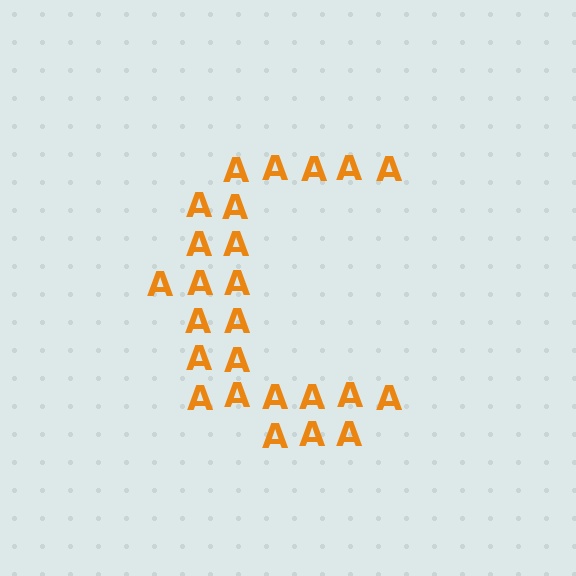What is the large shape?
The large shape is the letter C.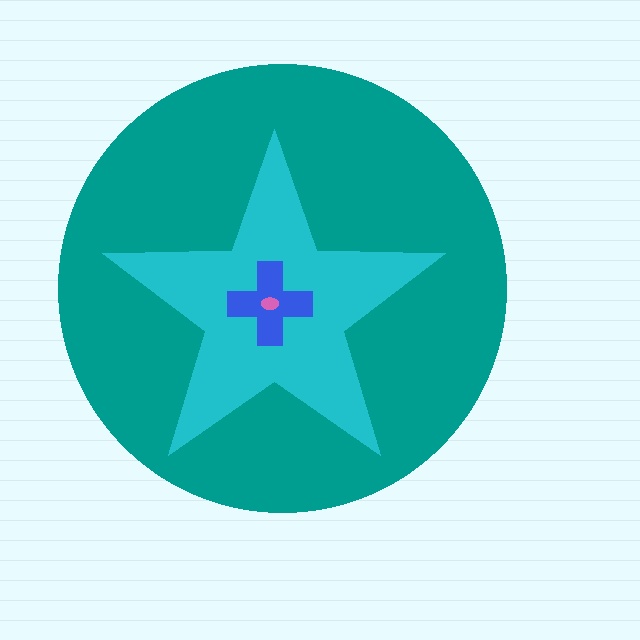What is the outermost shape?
The teal circle.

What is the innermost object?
The pink ellipse.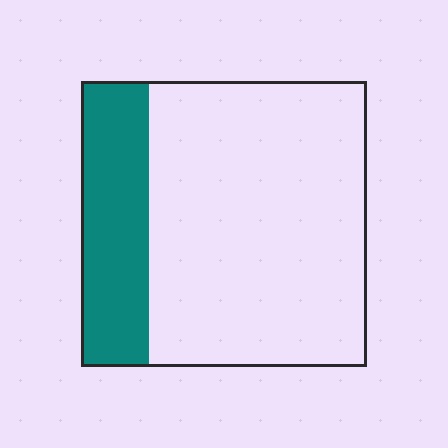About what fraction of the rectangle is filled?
About one quarter (1/4).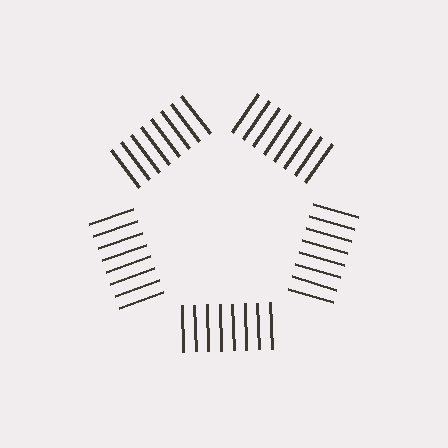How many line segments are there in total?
40 — 8 along each of the 5 edges.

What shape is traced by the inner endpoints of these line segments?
An illusory pentagon — the line segments terminate on its edges but no continuous stroke is drawn.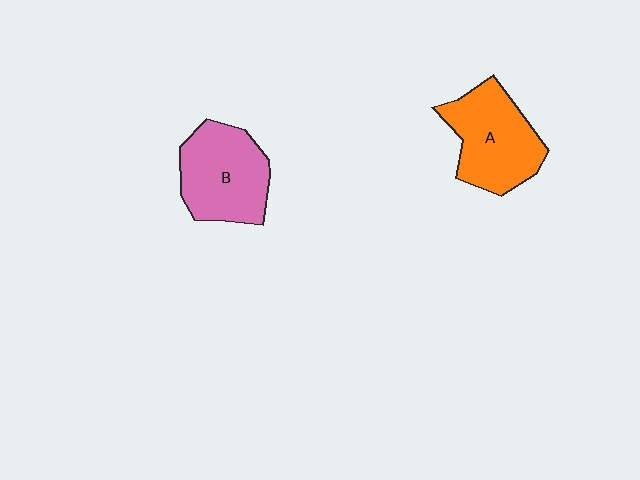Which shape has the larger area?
Shape A (orange).